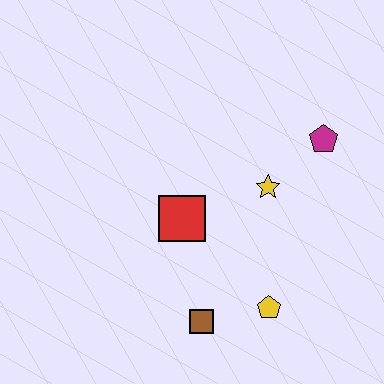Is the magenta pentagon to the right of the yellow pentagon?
Yes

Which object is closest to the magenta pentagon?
The yellow star is closest to the magenta pentagon.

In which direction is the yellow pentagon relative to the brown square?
The yellow pentagon is to the right of the brown square.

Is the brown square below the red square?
Yes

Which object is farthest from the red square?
The magenta pentagon is farthest from the red square.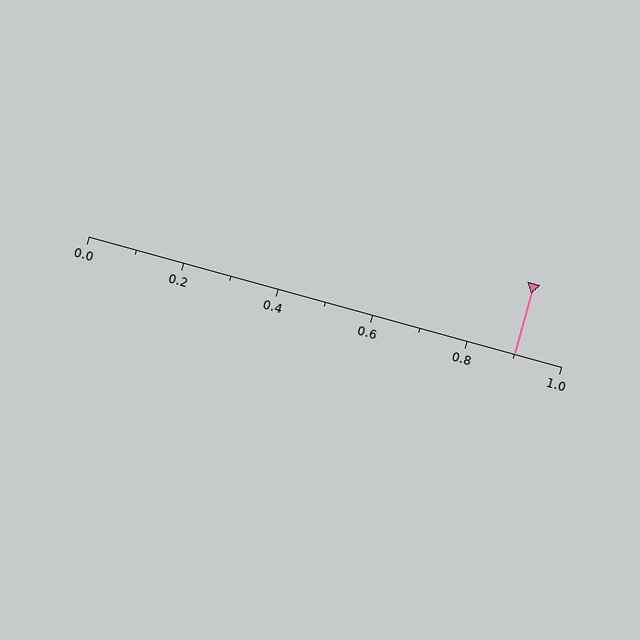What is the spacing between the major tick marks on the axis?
The major ticks are spaced 0.2 apart.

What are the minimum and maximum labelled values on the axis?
The axis runs from 0.0 to 1.0.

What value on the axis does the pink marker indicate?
The marker indicates approximately 0.9.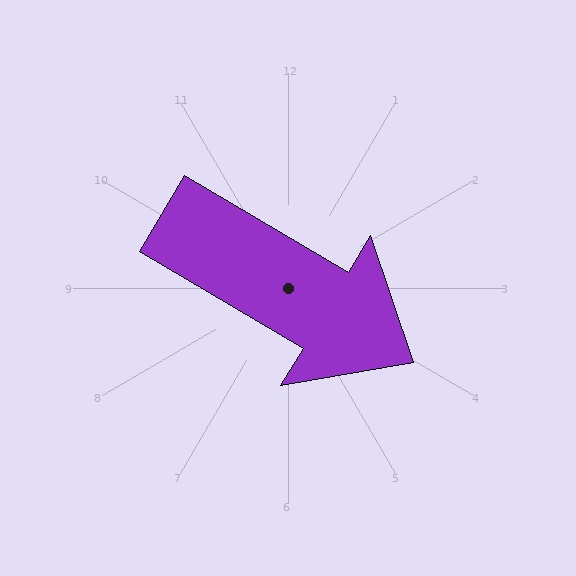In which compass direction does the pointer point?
Southeast.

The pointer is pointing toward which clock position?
Roughly 4 o'clock.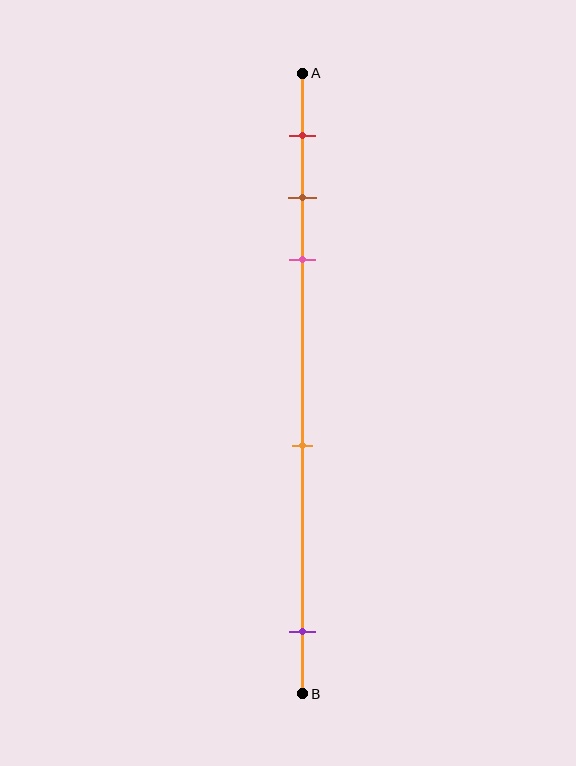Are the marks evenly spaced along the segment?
No, the marks are not evenly spaced.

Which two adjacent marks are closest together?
The brown and pink marks are the closest adjacent pair.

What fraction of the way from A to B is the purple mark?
The purple mark is approximately 90% (0.9) of the way from A to B.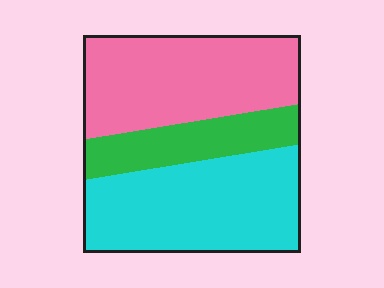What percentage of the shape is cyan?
Cyan covers about 40% of the shape.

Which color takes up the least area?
Green, at roughly 20%.